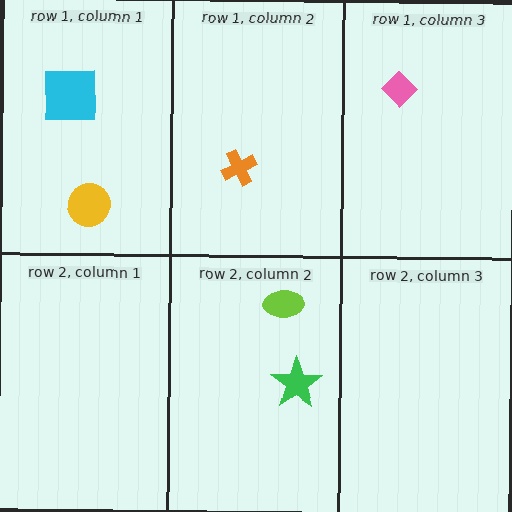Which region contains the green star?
The row 2, column 2 region.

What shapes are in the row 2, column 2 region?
The lime ellipse, the green star.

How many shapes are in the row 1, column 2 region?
1.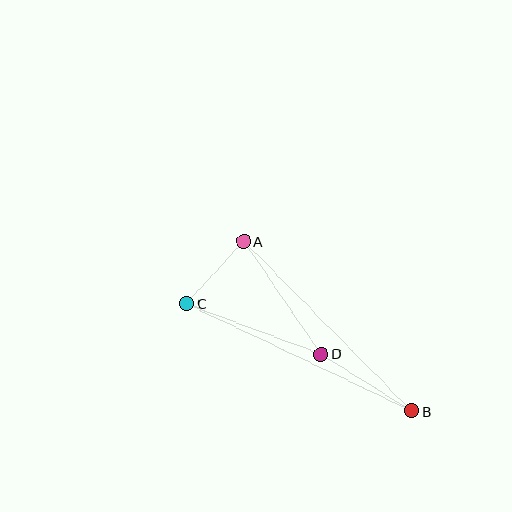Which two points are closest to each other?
Points A and C are closest to each other.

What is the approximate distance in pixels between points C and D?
The distance between C and D is approximately 144 pixels.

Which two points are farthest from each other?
Points B and C are farthest from each other.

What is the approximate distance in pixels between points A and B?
The distance between A and B is approximately 239 pixels.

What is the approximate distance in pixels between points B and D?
The distance between B and D is approximately 107 pixels.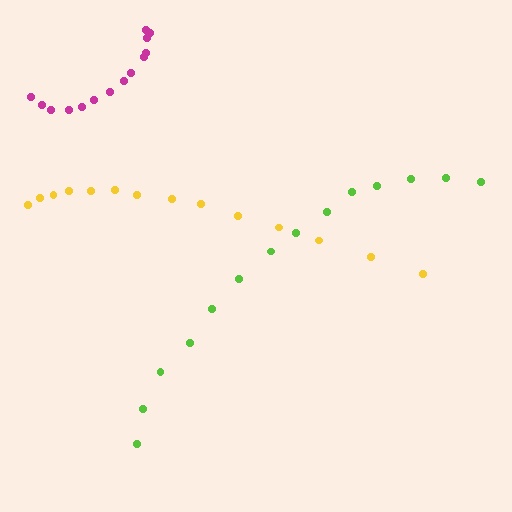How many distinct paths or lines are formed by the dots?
There are 3 distinct paths.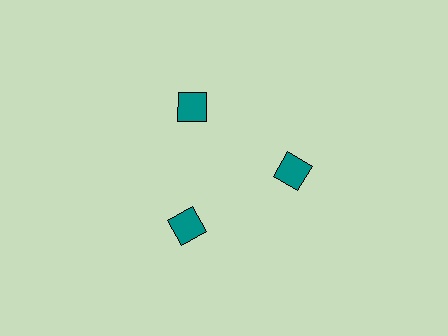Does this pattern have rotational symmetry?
Yes, this pattern has 3-fold rotational symmetry. It looks the same after rotating 120 degrees around the center.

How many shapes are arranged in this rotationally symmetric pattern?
There are 3 shapes, arranged in 3 groups of 1.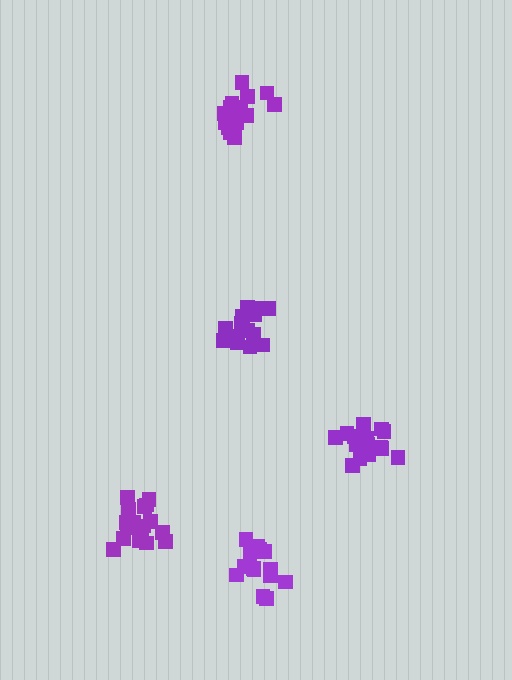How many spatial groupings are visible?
There are 5 spatial groupings.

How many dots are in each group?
Group 1: 14 dots, Group 2: 17 dots, Group 3: 15 dots, Group 4: 16 dots, Group 5: 19 dots (81 total).